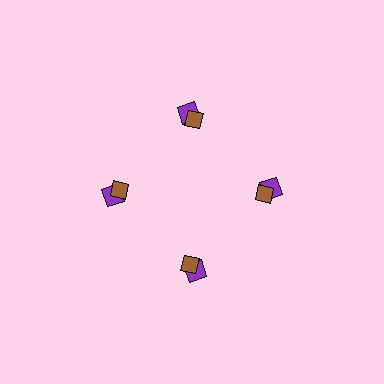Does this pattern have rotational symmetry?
Yes, this pattern has 4-fold rotational symmetry. It looks the same after rotating 90 degrees around the center.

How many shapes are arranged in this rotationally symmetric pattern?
There are 8 shapes, arranged in 4 groups of 2.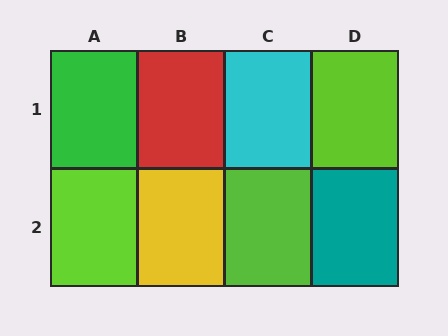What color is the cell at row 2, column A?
Lime.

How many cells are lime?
3 cells are lime.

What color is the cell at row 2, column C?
Lime.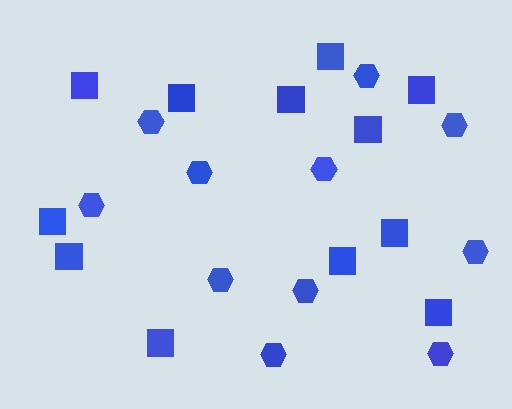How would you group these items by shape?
There are 2 groups: one group of hexagons (11) and one group of squares (12).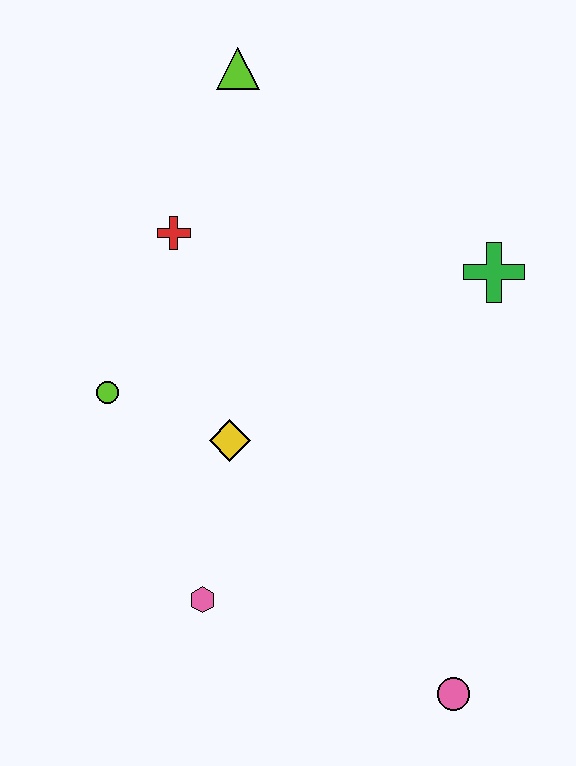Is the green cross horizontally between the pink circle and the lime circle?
No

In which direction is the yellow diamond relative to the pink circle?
The yellow diamond is above the pink circle.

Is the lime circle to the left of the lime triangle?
Yes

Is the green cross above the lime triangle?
No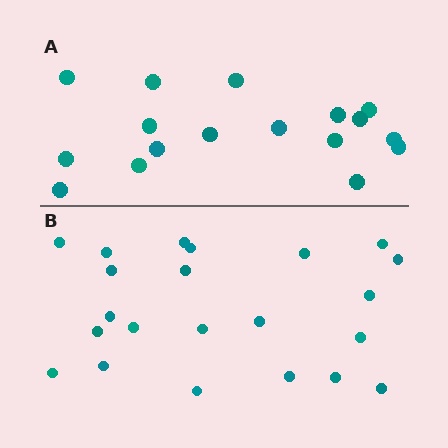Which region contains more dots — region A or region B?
Region B (the bottom region) has more dots.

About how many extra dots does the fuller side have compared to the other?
Region B has about 5 more dots than region A.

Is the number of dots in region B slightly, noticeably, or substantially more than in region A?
Region B has noticeably more, but not dramatically so. The ratio is roughly 1.3 to 1.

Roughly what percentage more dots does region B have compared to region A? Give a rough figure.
About 30% more.